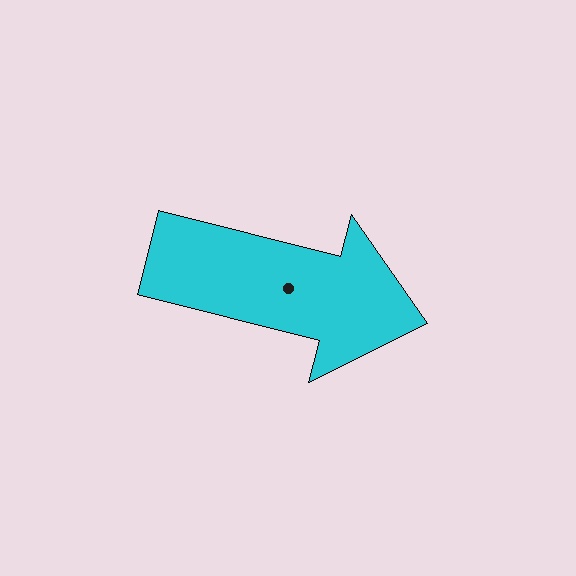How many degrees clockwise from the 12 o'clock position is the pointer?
Approximately 104 degrees.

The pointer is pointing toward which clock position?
Roughly 3 o'clock.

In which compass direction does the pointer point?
East.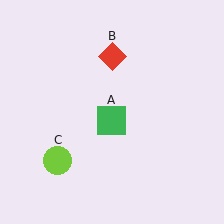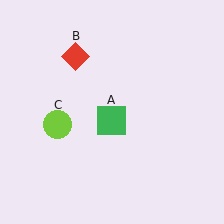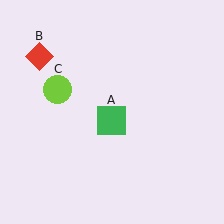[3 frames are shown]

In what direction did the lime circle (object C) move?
The lime circle (object C) moved up.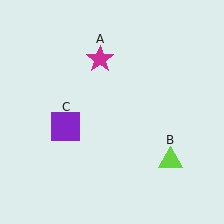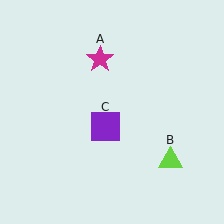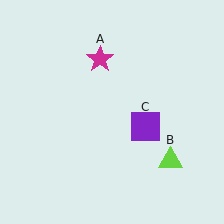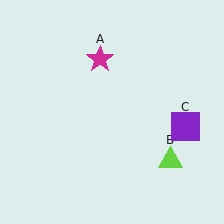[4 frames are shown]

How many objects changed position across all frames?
1 object changed position: purple square (object C).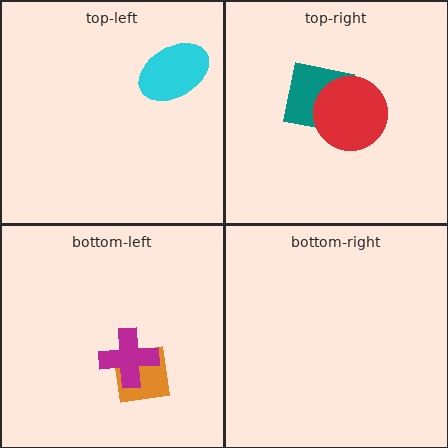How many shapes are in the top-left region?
1.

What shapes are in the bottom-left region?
The orange square, the magenta cross.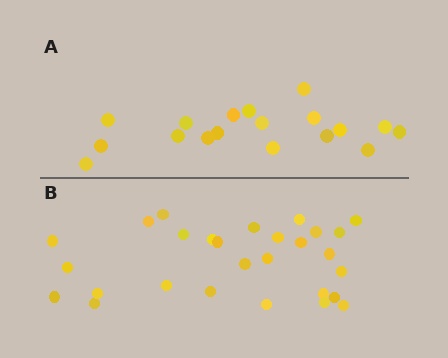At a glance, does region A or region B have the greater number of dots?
Region B (the bottom region) has more dots.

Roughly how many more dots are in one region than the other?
Region B has roughly 10 or so more dots than region A.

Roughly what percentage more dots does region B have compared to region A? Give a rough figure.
About 55% more.